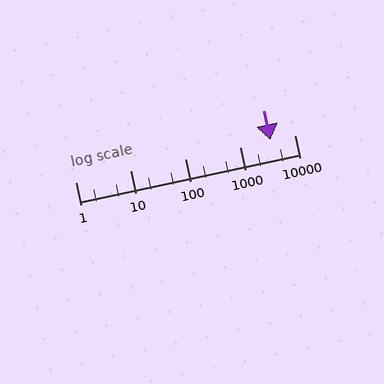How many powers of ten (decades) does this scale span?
The scale spans 4 decades, from 1 to 10000.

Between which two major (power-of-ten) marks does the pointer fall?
The pointer is between 1000 and 10000.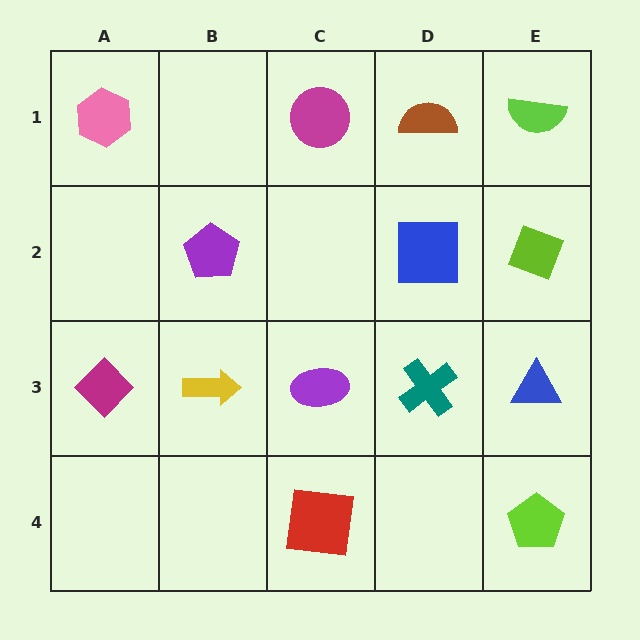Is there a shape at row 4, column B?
No, that cell is empty.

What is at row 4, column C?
A red square.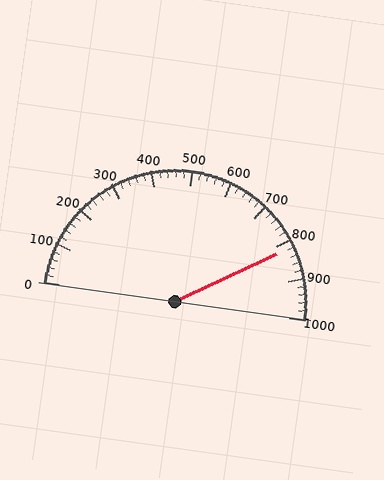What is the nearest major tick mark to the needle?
The nearest major tick mark is 800.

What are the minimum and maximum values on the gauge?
The gauge ranges from 0 to 1000.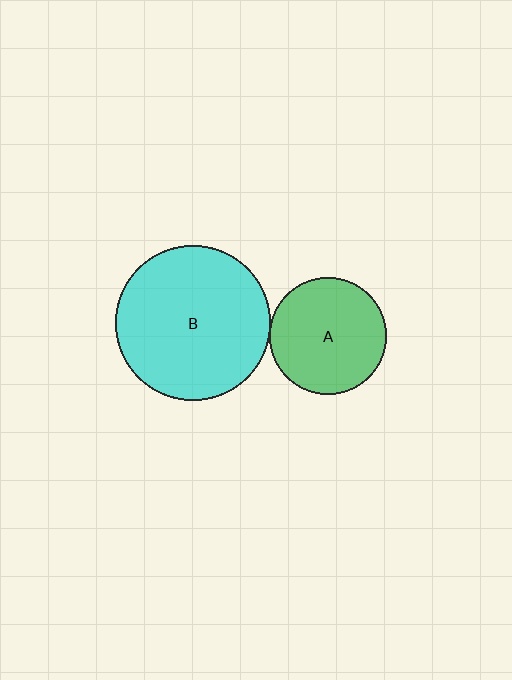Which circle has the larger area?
Circle B (cyan).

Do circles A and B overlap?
Yes.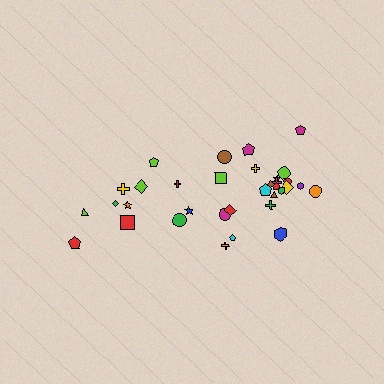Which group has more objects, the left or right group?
The right group.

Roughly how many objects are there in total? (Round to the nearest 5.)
Roughly 35 objects in total.